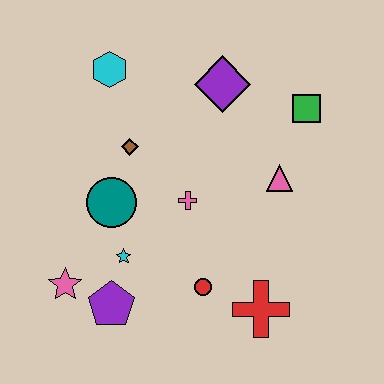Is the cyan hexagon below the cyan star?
No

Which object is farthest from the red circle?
The cyan hexagon is farthest from the red circle.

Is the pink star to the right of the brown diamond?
No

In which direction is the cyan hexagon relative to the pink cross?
The cyan hexagon is above the pink cross.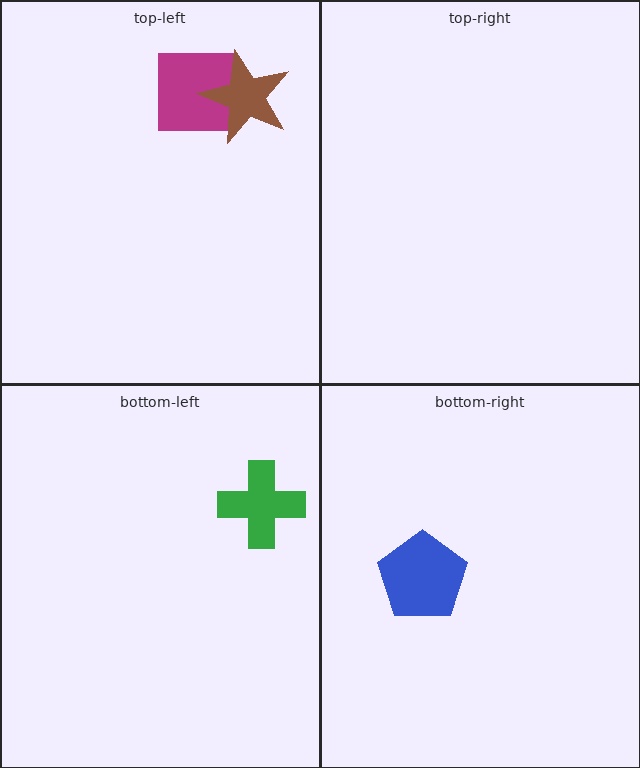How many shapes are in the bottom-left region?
1.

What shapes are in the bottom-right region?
The blue pentagon.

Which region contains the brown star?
The top-left region.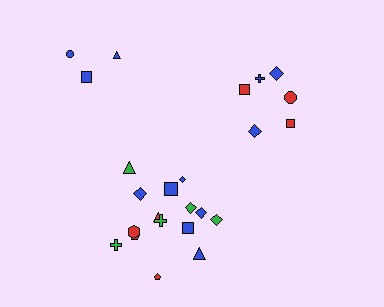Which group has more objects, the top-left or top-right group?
The top-right group.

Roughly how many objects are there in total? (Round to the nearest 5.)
Roughly 25 objects in total.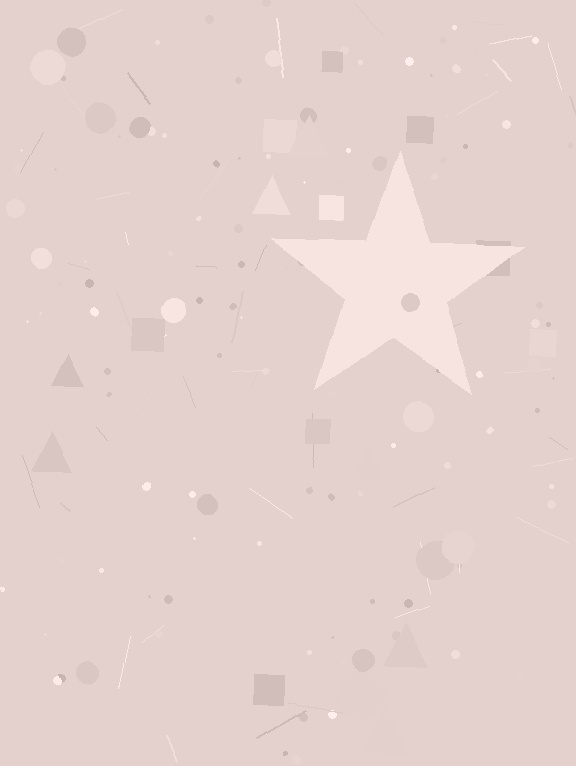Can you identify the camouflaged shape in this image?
The camouflaged shape is a star.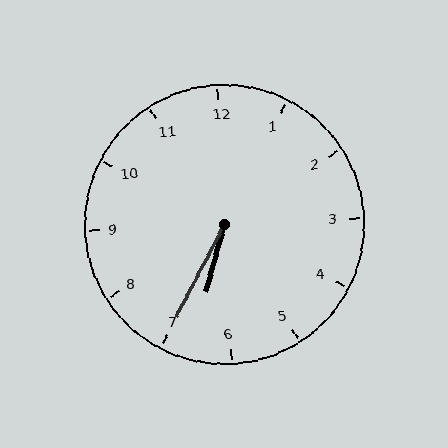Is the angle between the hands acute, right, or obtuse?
It is acute.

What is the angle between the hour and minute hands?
Approximately 12 degrees.